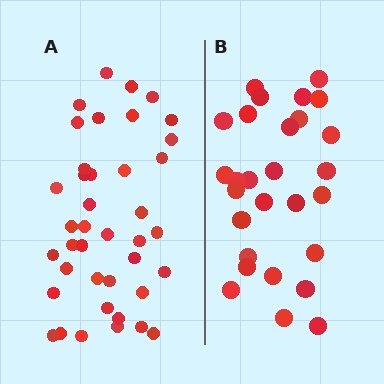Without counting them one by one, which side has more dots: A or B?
Region A (the left region) has more dots.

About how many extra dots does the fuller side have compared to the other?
Region A has roughly 12 or so more dots than region B.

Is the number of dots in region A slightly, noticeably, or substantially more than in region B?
Region A has noticeably more, but not dramatically so. The ratio is roughly 1.4 to 1.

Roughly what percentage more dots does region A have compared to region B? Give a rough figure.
About 45% more.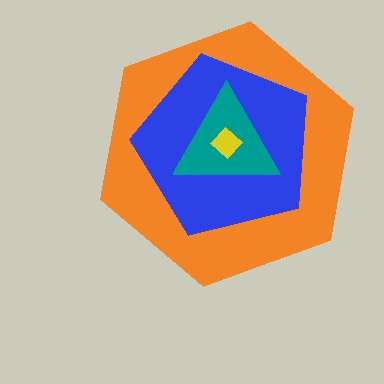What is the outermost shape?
The orange hexagon.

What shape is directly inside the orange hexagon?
The blue pentagon.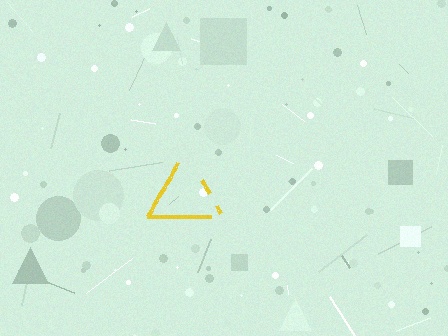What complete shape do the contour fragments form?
The contour fragments form a triangle.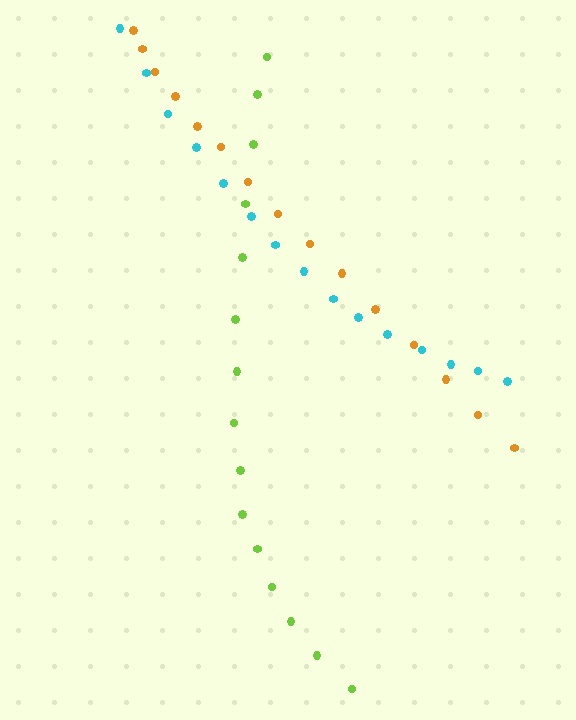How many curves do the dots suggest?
There are 3 distinct paths.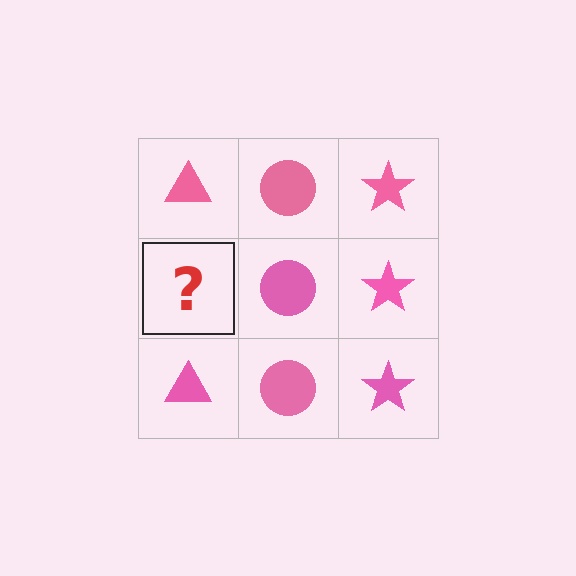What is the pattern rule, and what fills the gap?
The rule is that each column has a consistent shape. The gap should be filled with a pink triangle.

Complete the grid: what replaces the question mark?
The question mark should be replaced with a pink triangle.